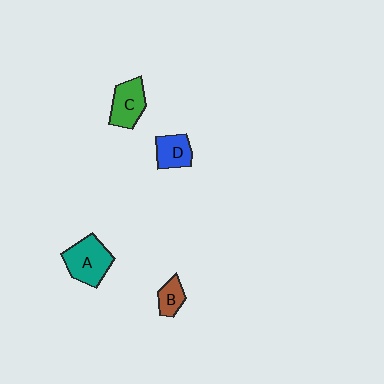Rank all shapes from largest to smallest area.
From largest to smallest: A (teal), C (green), D (blue), B (brown).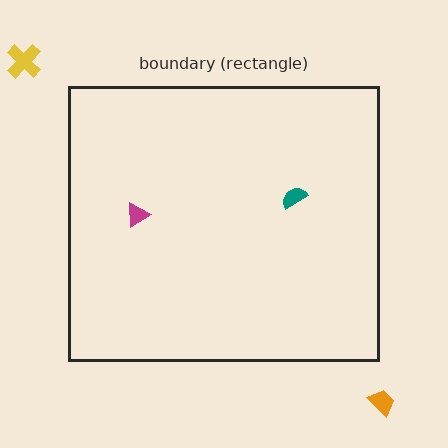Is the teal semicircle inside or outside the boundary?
Inside.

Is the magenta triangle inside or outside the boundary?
Inside.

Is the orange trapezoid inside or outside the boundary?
Outside.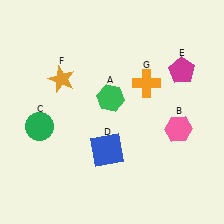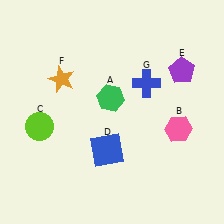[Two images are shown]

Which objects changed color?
C changed from green to lime. E changed from magenta to purple. G changed from orange to blue.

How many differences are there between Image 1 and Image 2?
There are 3 differences between the two images.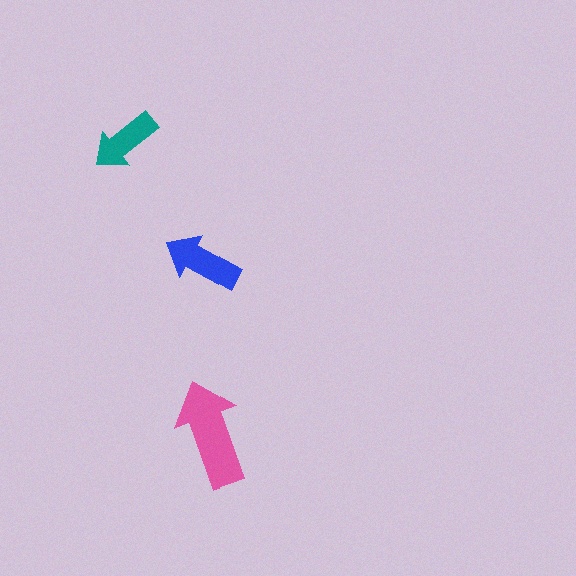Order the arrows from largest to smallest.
the pink one, the blue one, the teal one.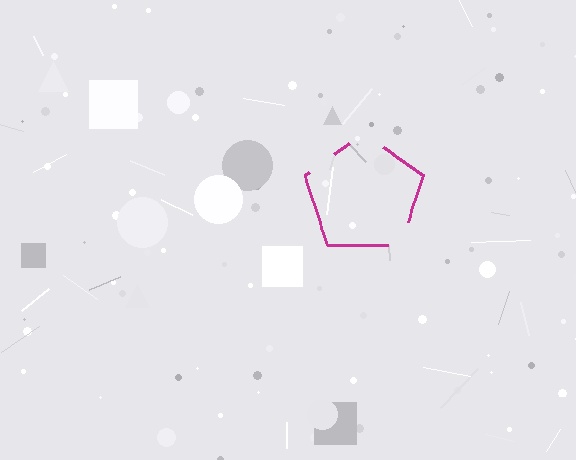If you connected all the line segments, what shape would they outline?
They would outline a pentagon.